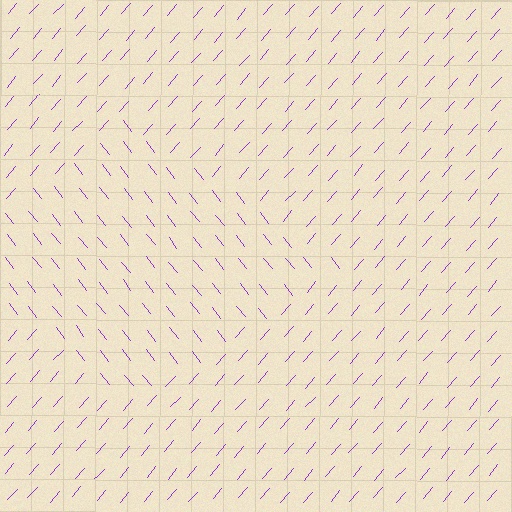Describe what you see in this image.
The image is filled with small purple line segments. A diamond region in the image has lines oriented differently from the surrounding lines, creating a visible texture boundary.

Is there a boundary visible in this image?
Yes, there is a texture boundary formed by a change in line orientation.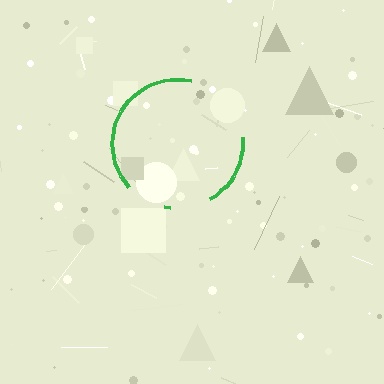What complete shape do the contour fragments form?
The contour fragments form a circle.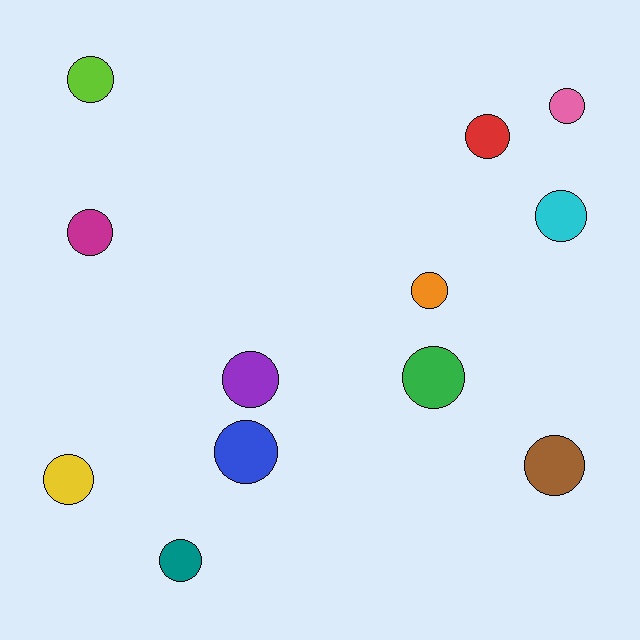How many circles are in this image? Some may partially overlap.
There are 12 circles.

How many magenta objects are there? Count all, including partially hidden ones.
There is 1 magenta object.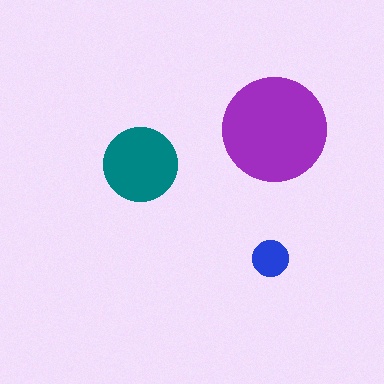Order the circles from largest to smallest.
the purple one, the teal one, the blue one.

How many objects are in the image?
There are 3 objects in the image.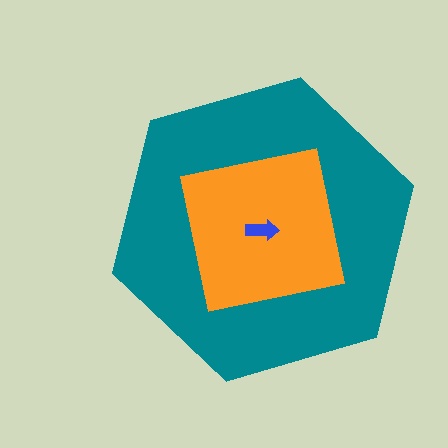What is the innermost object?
The blue arrow.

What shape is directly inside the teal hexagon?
The orange square.